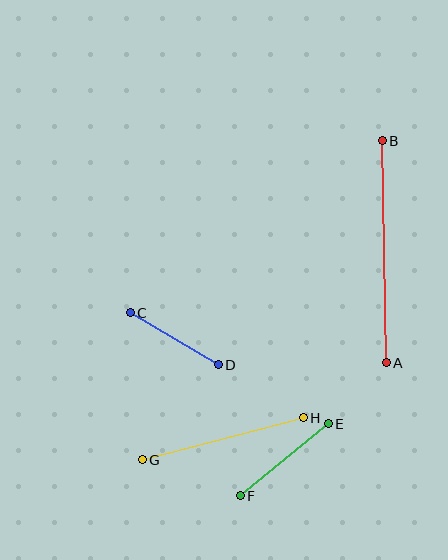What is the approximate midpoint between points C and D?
The midpoint is at approximately (174, 339) pixels.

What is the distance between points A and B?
The distance is approximately 222 pixels.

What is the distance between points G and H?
The distance is approximately 166 pixels.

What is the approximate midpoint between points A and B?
The midpoint is at approximately (384, 252) pixels.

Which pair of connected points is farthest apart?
Points A and B are farthest apart.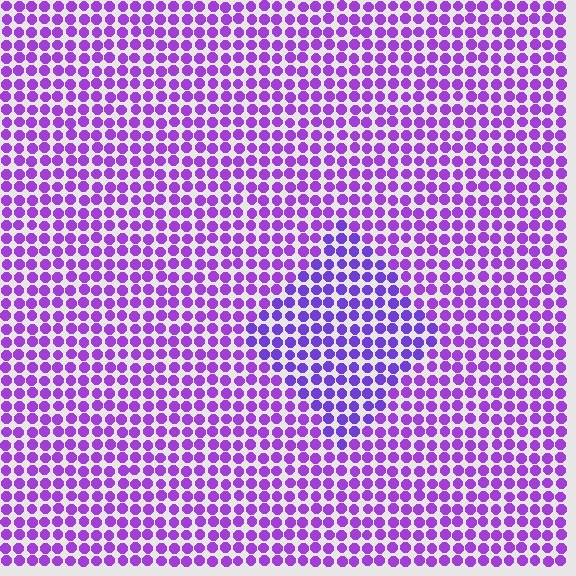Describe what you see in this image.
The image is filled with small purple elements in a uniform arrangement. A diamond-shaped region is visible where the elements are tinted to a slightly different hue, forming a subtle color boundary.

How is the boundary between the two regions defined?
The boundary is defined purely by a slight shift in hue (about 19 degrees). Spacing, size, and orientation are identical on both sides.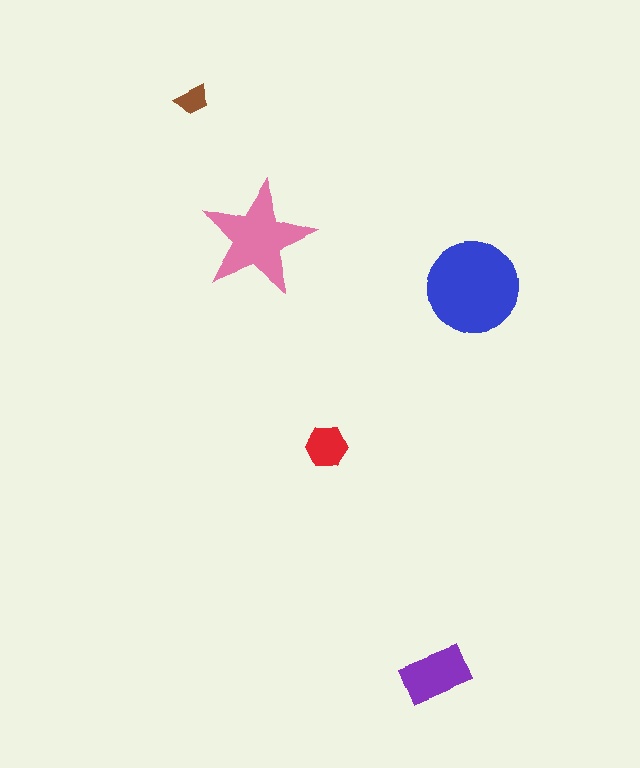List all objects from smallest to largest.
The brown trapezoid, the red hexagon, the purple rectangle, the pink star, the blue circle.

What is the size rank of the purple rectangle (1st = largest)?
3rd.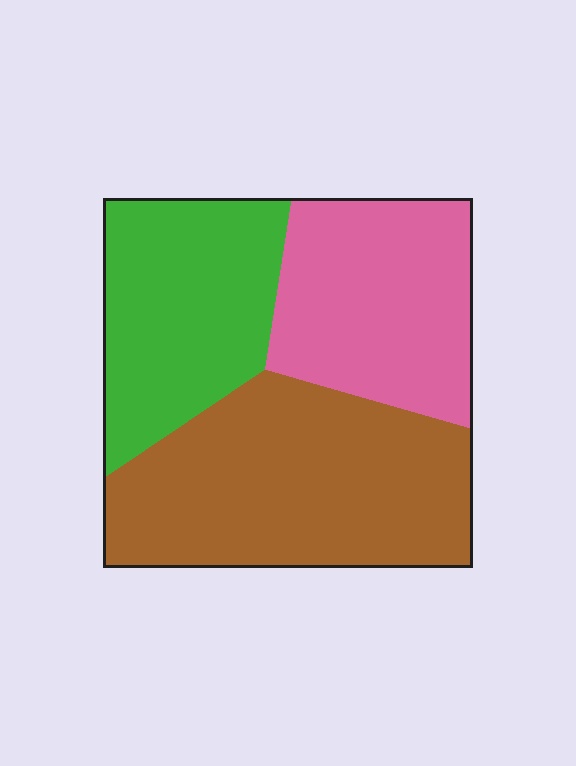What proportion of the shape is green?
Green covers roughly 30% of the shape.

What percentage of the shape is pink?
Pink takes up about one quarter (1/4) of the shape.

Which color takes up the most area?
Brown, at roughly 45%.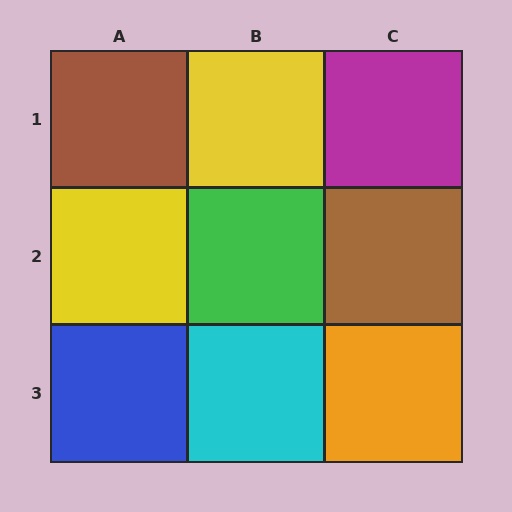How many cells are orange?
1 cell is orange.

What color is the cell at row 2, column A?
Yellow.